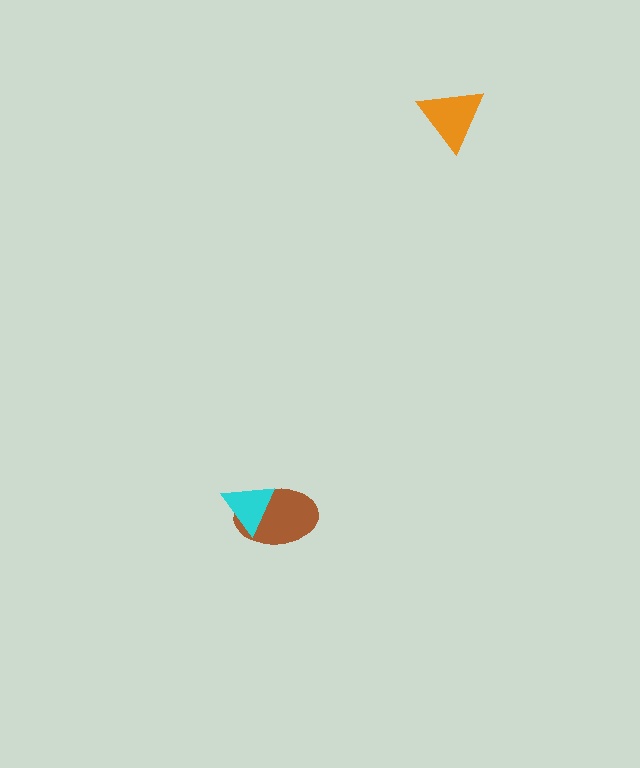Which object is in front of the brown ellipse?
The cyan triangle is in front of the brown ellipse.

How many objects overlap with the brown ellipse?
1 object overlaps with the brown ellipse.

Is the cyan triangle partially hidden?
No, no other shape covers it.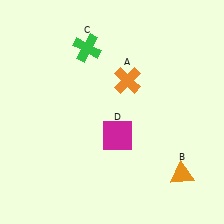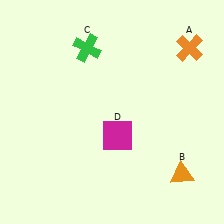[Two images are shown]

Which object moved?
The orange cross (A) moved right.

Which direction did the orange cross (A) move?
The orange cross (A) moved right.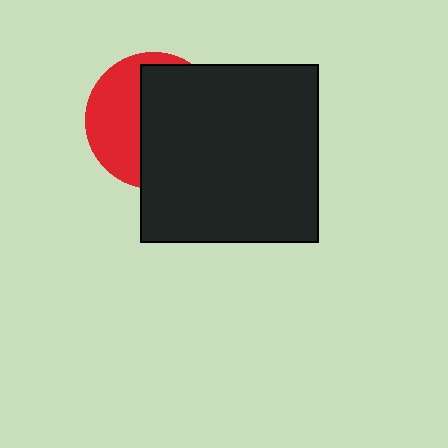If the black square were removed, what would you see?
You would see the complete red circle.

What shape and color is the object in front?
The object in front is a black square.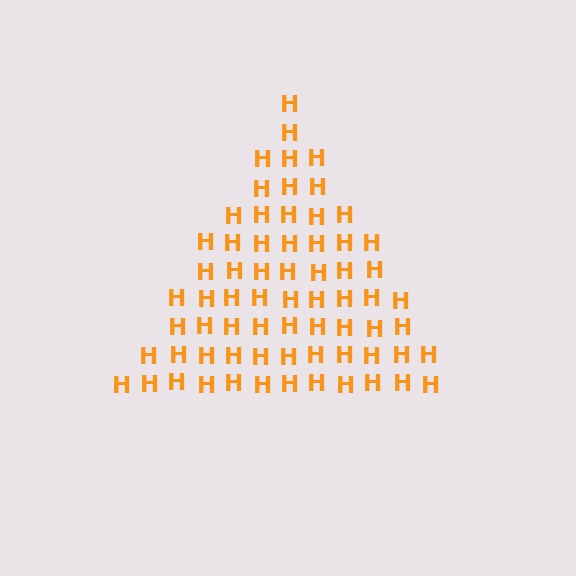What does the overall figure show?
The overall figure shows a triangle.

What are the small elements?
The small elements are letter H's.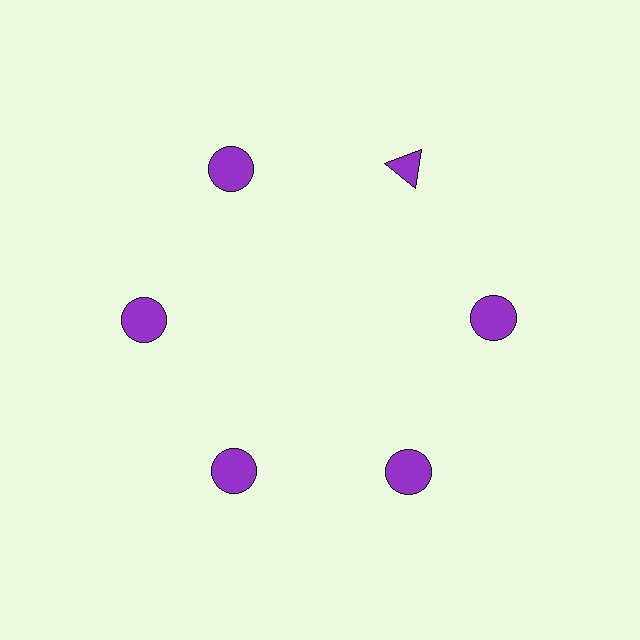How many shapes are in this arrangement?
There are 6 shapes arranged in a ring pattern.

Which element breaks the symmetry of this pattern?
The purple triangle at roughly the 1 o'clock position breaks the symmetry. All other shapes are purple circles.